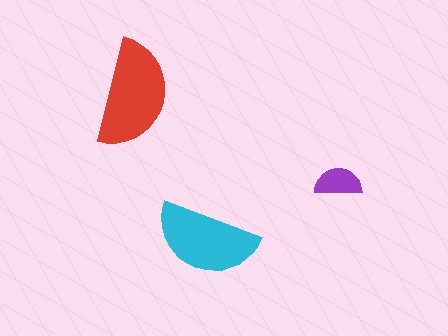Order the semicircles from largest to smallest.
the red one, the cyan one, the purple one.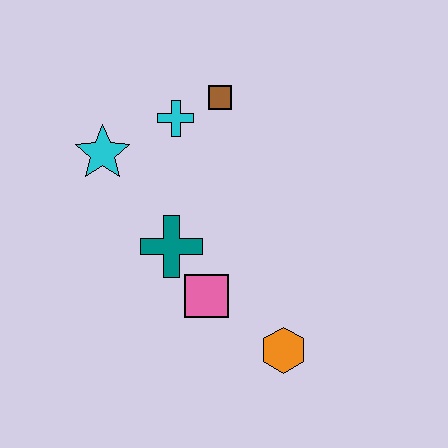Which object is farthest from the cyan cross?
The orange hexagon is farthest from the cyan cross.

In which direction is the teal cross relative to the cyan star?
The teal cross is below the cyan star.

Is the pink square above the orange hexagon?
Yes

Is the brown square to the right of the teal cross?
Yes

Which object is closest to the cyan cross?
The brown square is closest to the cyan cross.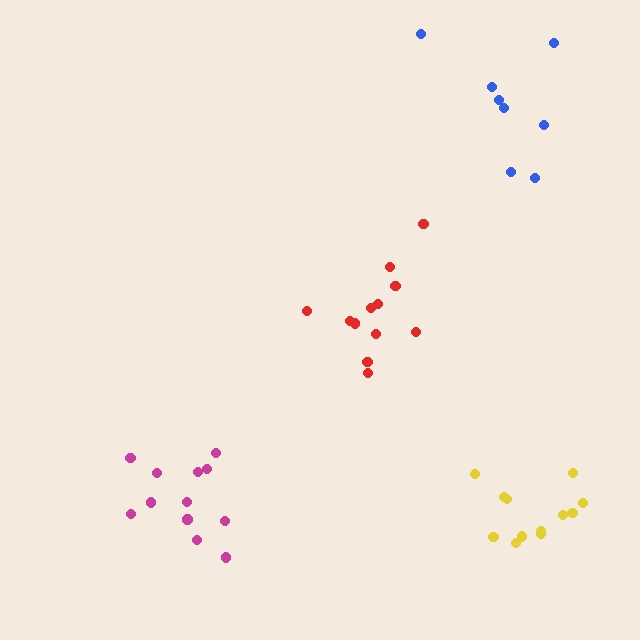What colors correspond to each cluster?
The clusters are colored: red, yellow, magenta, blue.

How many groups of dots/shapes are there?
There are 4 groups.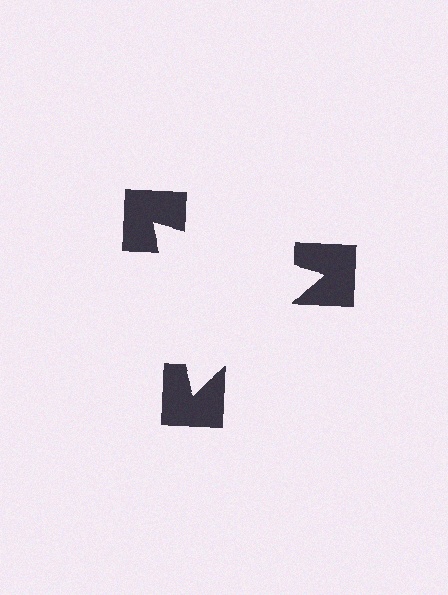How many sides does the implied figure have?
3 sides.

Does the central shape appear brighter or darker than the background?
It typically appears slightly brighter than the background, even though no actual brightness change is drawn.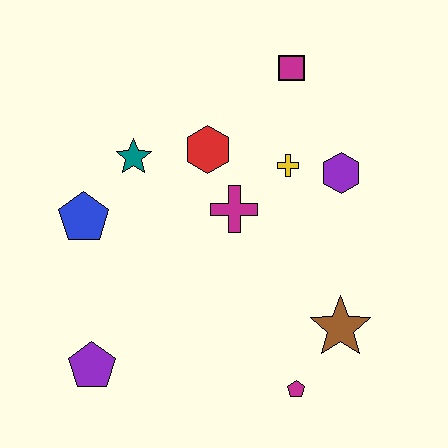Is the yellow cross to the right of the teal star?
Yes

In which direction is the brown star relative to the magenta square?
The brown star is below the magenta square.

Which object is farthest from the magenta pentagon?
The magenta square is farthest from the magenta pentagon.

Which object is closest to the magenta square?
The yellow cross is closest to the magenta square.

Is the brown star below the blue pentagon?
Yes